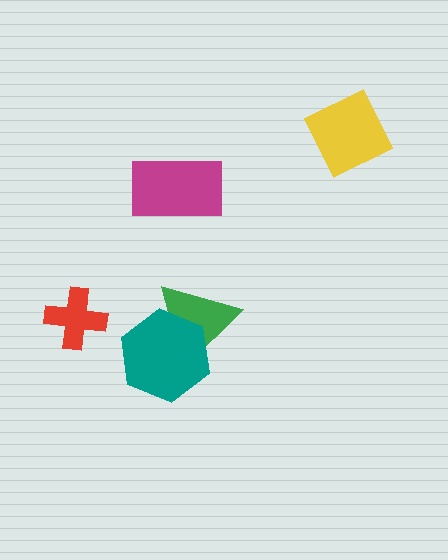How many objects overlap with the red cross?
0 objects overlap with the red cross.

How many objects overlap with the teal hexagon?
1 object overlaps with the teal hexagon.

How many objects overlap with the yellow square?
0 objects overlap with the yellow square.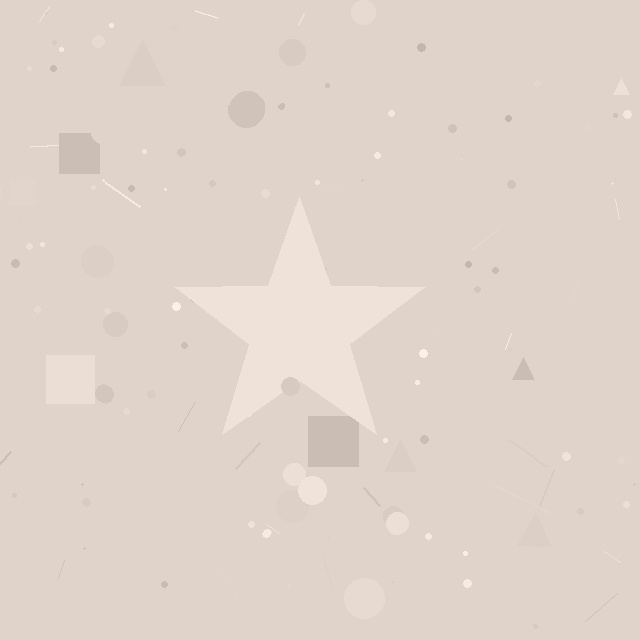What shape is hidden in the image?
A star is hidden in the image.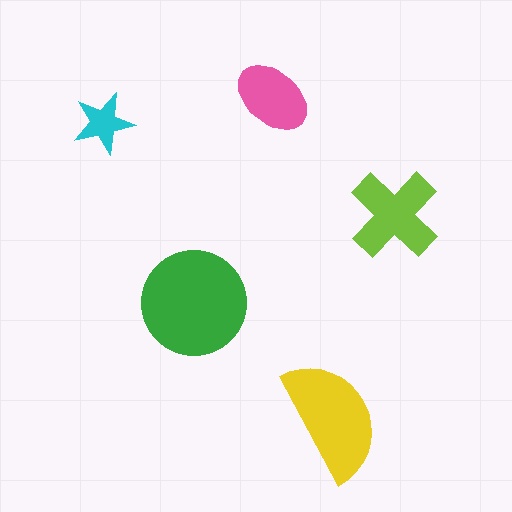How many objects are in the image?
There are 5 objects in the image.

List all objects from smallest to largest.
The cyan star, the pink ellipse, the lime cross, the yellow semicircle, the green circle.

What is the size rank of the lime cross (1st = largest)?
3rd.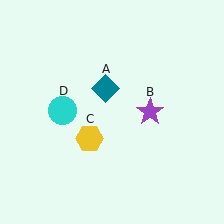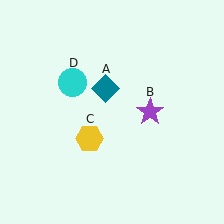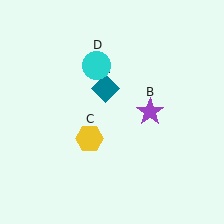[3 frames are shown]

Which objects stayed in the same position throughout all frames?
Teal diamond (object A) and purple star (object B) and yellow hexagon (object C) remained stationary.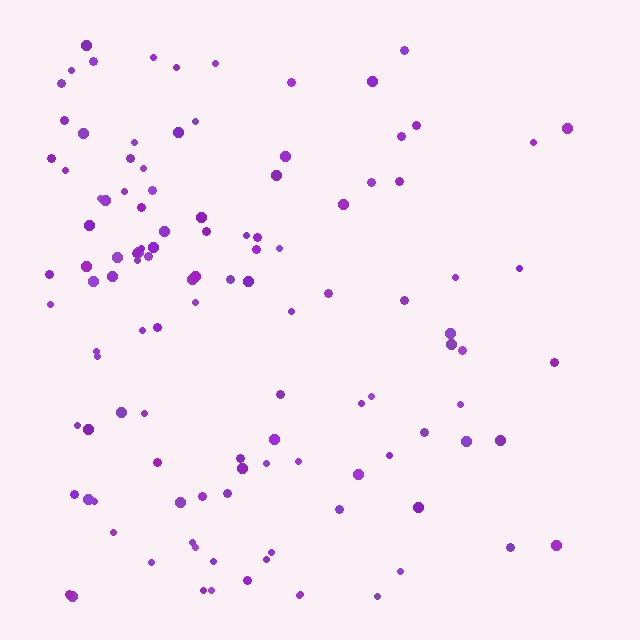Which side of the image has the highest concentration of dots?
The left.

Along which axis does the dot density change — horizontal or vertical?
Horizontal.